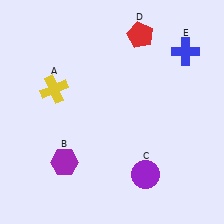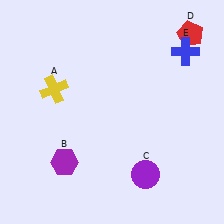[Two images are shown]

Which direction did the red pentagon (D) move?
The red pentagon (D) moved right.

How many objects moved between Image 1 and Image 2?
1 object moved between the two images.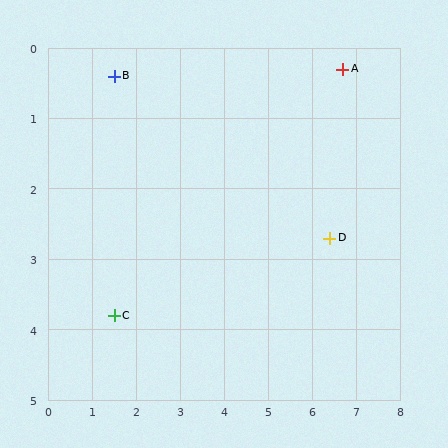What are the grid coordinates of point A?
Point A is at approximately (6.7, 0.3).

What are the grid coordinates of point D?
Point D is at approximately (6.4, 2.7).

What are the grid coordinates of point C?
Point C is at approximately (1.5, 3.8).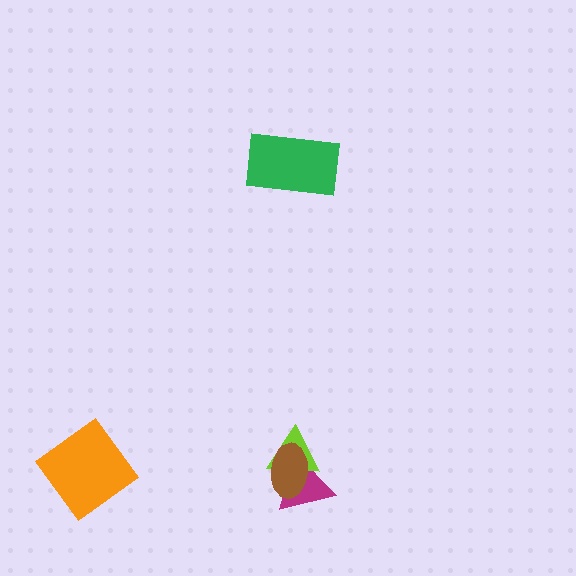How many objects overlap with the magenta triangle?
2 objects overlap with the magenta triangle.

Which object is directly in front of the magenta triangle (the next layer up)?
The lime triangle is directly in front of the magenta triangle.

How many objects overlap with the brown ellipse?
2 objects overlap with the brown ellipse.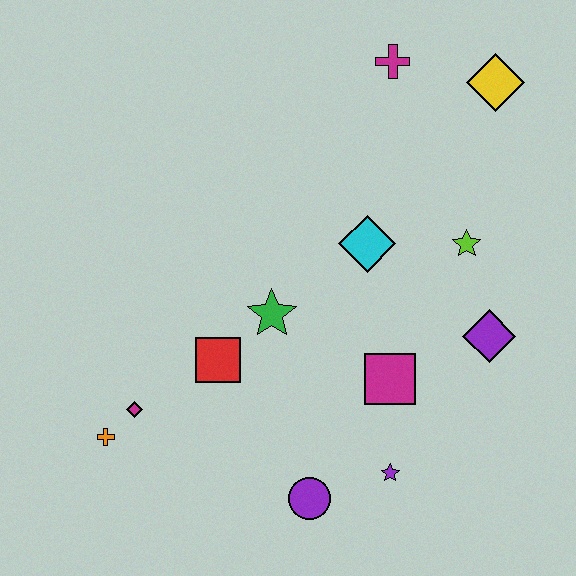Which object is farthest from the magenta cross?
The orange cross is farthest from the magenta cross.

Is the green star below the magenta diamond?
No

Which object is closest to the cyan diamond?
The lime star is closest to the cyan diamond.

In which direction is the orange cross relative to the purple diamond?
The orange cross is to the left of the purple diamond.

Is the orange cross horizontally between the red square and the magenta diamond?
No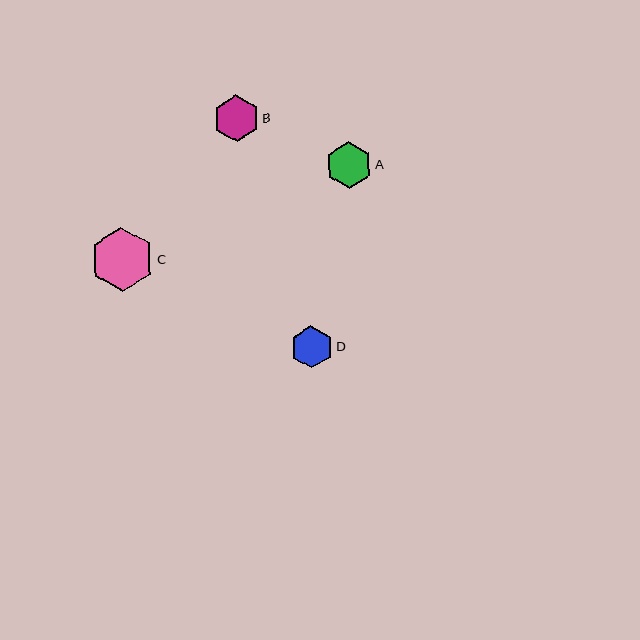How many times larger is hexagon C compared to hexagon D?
Hexagon C is approximately 1.5 times the size of hexagon D.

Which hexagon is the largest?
Hexagon C is the largest with a size of approximately 64 pixels.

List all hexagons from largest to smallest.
From largest to smallest: C, A, B, D.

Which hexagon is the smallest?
Hexagon D is the smallest with a size of approximately 42 pixels.